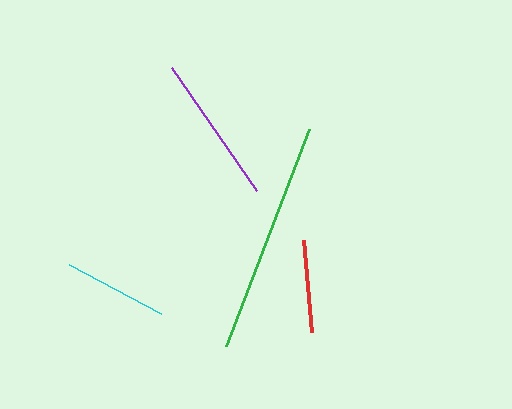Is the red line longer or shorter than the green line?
The green line is longer than the red line.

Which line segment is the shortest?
The red line is the shortest at approximately 92 pixels.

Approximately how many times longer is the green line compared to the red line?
The green line is approximately 2.5 times the length of the red line.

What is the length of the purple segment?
The purple segment is approximately 149 pixels long.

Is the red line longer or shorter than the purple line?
The purple line is longer than the red line.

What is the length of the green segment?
The green segment is approximately 233 pixels long.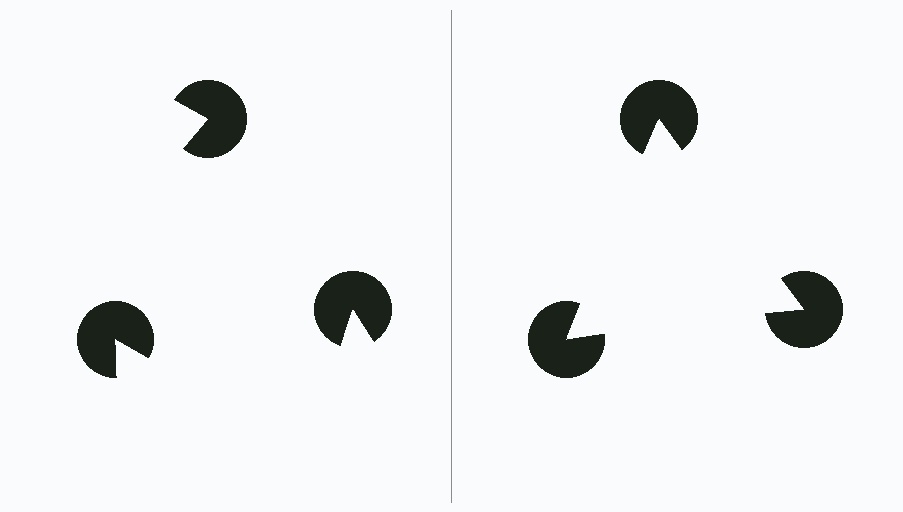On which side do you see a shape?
An illusory triangle appears on the right side. On the left side the wedge cuts are rotated, so no coherent shape forms.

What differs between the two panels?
The pac-man discs are positioned identically on both sides; only the wedge orientations differ. On the right they align to a triangle; on the left they are misaligned.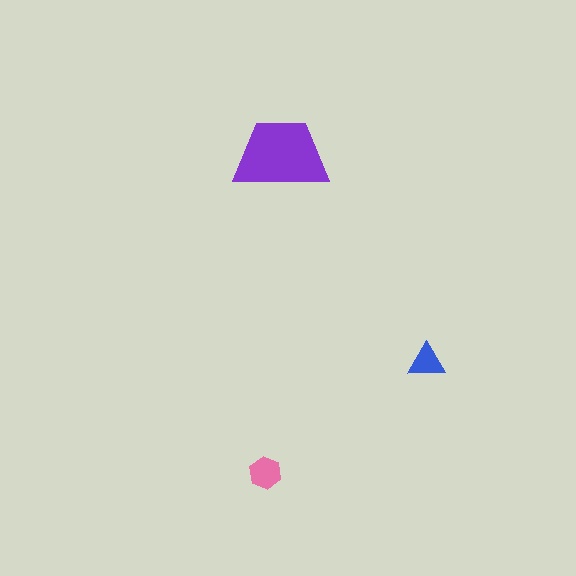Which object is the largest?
The purple trapezoid.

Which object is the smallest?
The blue triangle.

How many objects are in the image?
There are 3 objects in the image.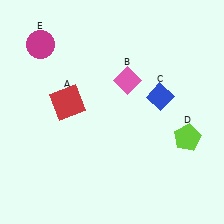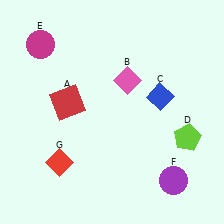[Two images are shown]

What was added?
A purple circle (F), a red diamond (G) were added in Image 2.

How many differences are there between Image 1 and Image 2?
There are 2 differences between the two images.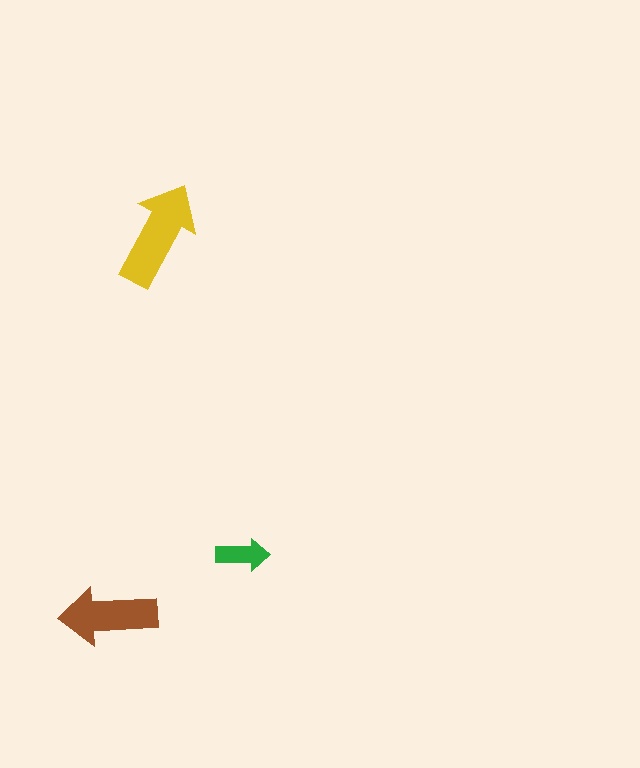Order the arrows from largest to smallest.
the yellow one, the brown one, the green one.